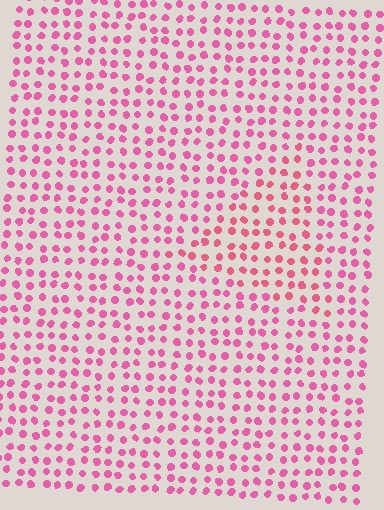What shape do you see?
I see a triangle.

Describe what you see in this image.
The image is filled with small pink elements in a uniform arrangement. A triangle-shaped region is visible where the elements are tinted to a slightly different hue, forming a subtle color boundary.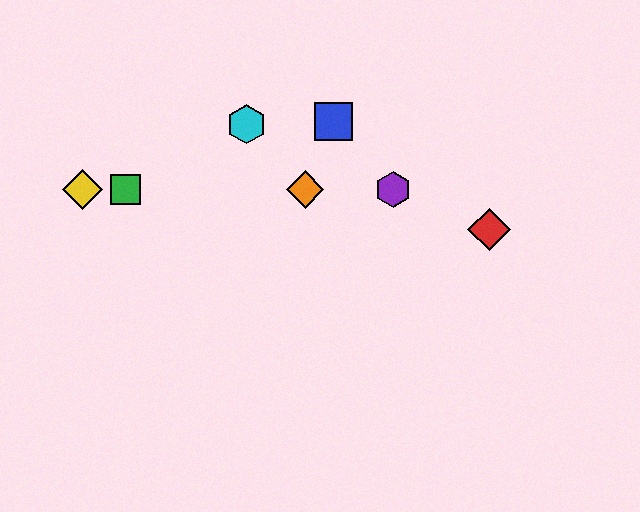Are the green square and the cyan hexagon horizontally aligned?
No, the green square is at y≈190 and the cyan hexagon is at y≈124.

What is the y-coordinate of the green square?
The green square is at y≈190.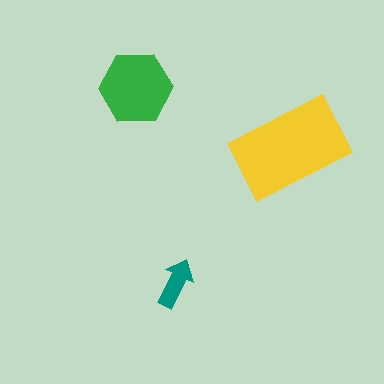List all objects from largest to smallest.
The yellow rectangle, the green hexagon, the teal arrow.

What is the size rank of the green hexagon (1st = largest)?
2nd.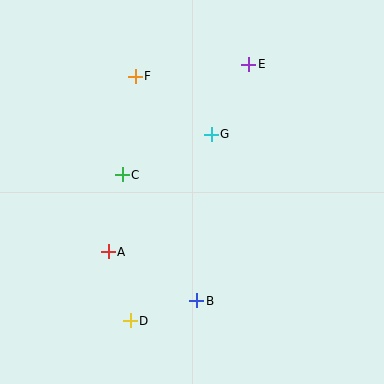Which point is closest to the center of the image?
Point G at (211, 134) is closest to the center.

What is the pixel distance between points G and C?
The distance between G and C is 98 pixels.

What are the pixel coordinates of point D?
Point D is at (130, 321).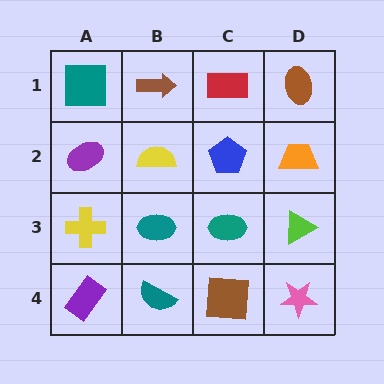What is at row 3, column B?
A teal ellipse.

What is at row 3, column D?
A lime triangle.